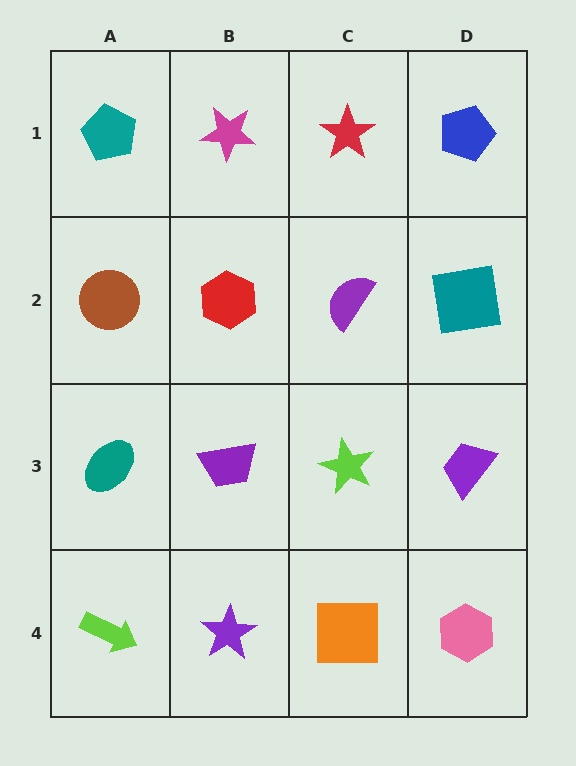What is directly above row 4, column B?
A purple trapezoid.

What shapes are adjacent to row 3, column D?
A teal square (row 2, column D), a pink hexagon (row 4, column D), a lime star (row 3, column C).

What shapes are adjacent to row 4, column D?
A purple trapezoid (row 3, column D), an orange square (row 4, column C).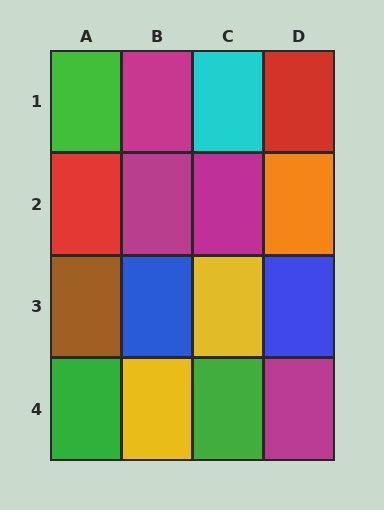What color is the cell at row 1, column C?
Cyan.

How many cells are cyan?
1 cell is cyan.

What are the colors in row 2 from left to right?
Red, magenta, magenta, orange.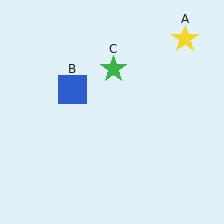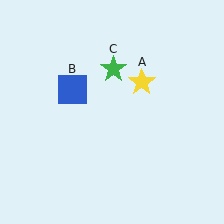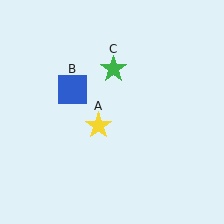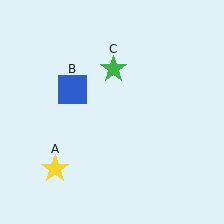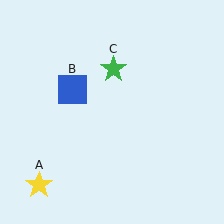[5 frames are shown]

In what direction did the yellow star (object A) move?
The yellow star (object A) moved down and to the left.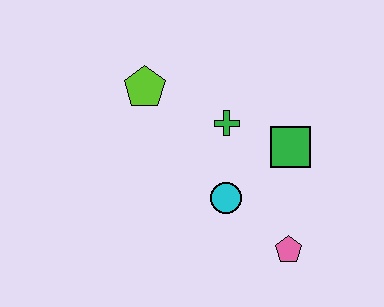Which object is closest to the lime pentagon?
The green cross is closest to the lime pentagon.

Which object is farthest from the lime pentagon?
The pink pentagon is farthest from the lime pentagon.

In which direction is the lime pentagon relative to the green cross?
The lime pentagon is to the left of the green cross.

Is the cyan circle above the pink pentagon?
Yes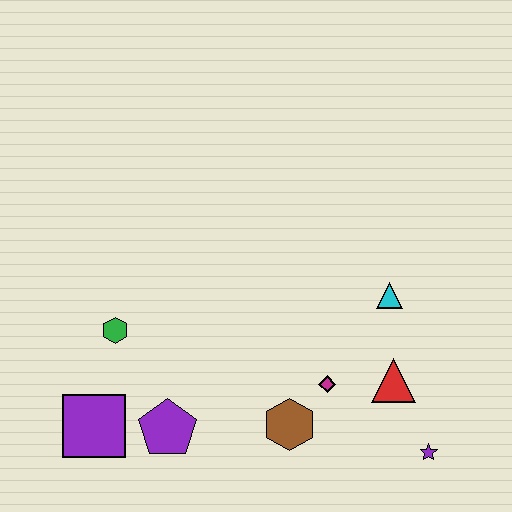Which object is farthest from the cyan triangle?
The purple square is farthest from the cyan triangle.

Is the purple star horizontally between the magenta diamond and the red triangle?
No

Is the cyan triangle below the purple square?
No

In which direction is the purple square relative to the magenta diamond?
The purple square is to the left of the magenta diamond.